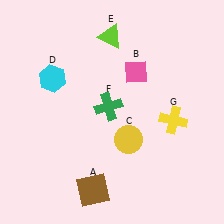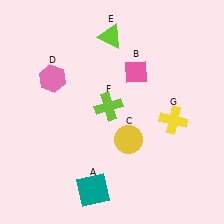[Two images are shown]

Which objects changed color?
A changed from brown to teal. D changed from cyan to pink. F changed from green to lime.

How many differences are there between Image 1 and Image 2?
There are 3 differences between the two images.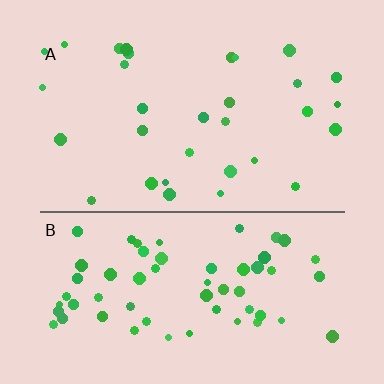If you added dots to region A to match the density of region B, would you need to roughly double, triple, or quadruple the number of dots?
Approximately double.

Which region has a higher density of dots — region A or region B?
B (the bottom).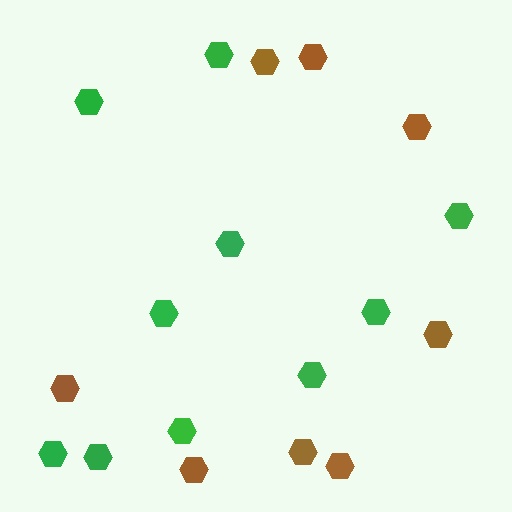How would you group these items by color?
There are 2 groups: one group of brown hexagons (8) and one group of green hexagons (10).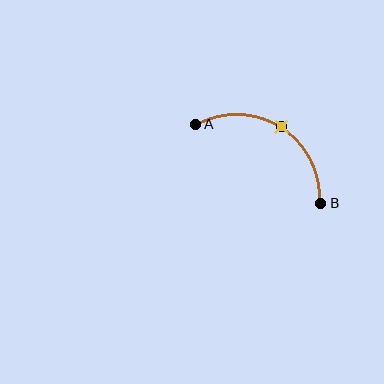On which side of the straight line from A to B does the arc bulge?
The arc bulges above the straight line connecting A and B.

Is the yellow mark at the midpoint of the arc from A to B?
Yes. The yellow mark lies on the arc at equal arc-length from both A and B — it is the arc midpoint.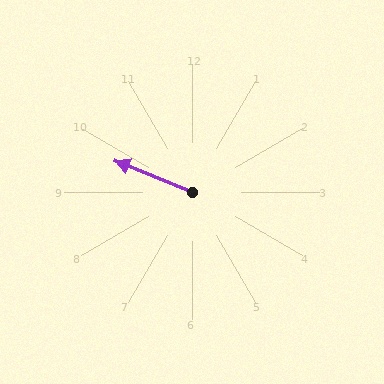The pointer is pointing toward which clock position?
Roughly 10 o'clock.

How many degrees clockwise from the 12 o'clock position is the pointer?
Approximately 292 degrees.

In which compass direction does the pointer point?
West.